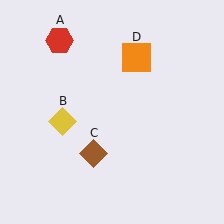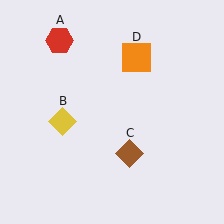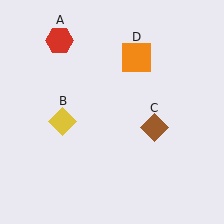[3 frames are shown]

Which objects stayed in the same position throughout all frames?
Red hexagon (object A) and yellow diamond (object B) and orange square (object D) remained stationary.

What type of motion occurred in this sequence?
The brown diamond (object C) rotated counterclockwise around the center of the scene.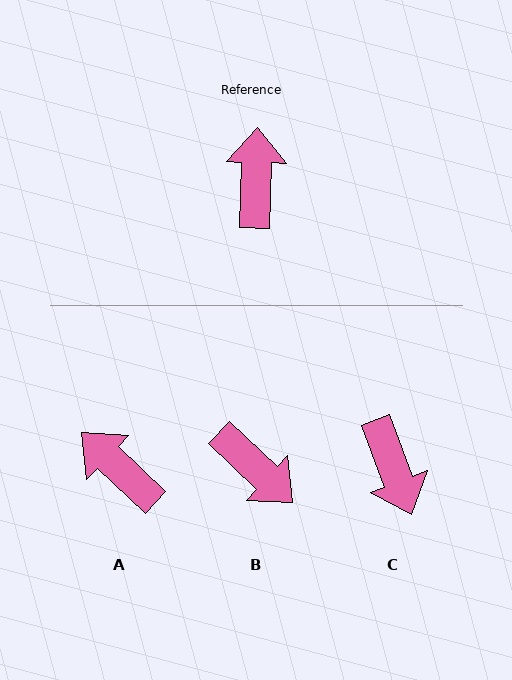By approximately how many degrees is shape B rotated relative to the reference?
Approximately 132 degrees clockwise.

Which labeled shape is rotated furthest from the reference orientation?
C, about 158 degrees away.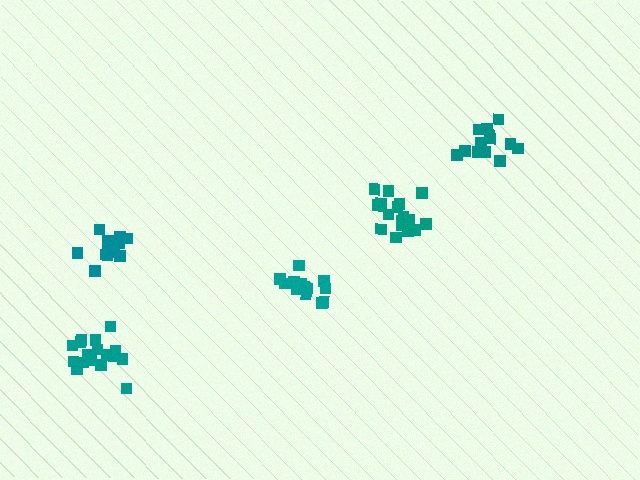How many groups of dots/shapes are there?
There are 5 groups.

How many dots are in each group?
Group 1: 18 dots, Group 2: 17 dots, Group 3: 13 dots, Group 4: 14 dots, Group 5: 13 dots (75 total).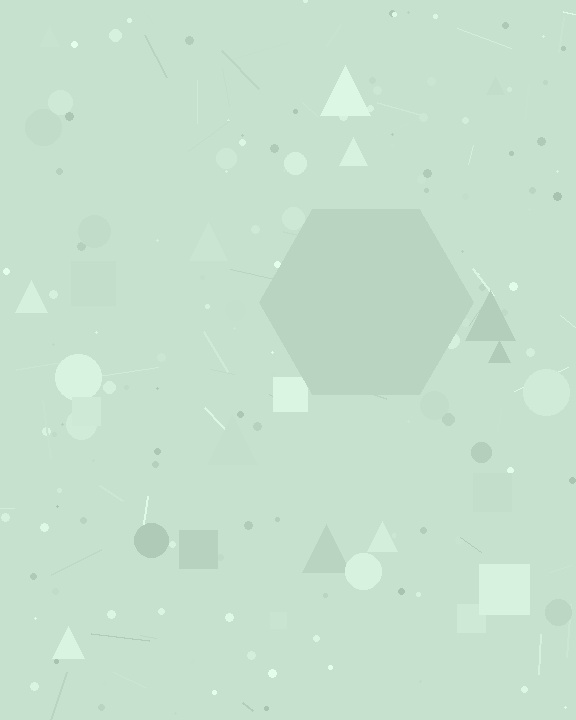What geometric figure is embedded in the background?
A hexagon is embedded in the background.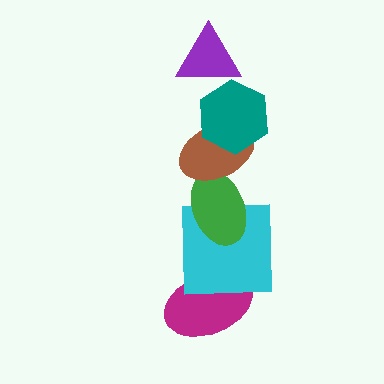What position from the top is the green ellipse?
The green ellipse is 4th from the top.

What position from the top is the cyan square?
The cyan square is 5th from the top.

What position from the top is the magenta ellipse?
The magenta ellipse is 6th from the top.